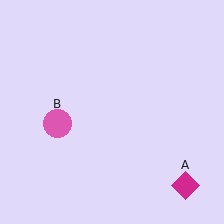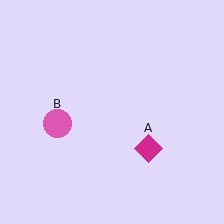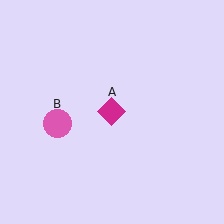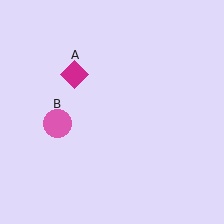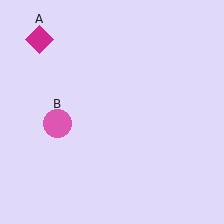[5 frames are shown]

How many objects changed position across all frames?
1 object changed position: magenta diamond (object A).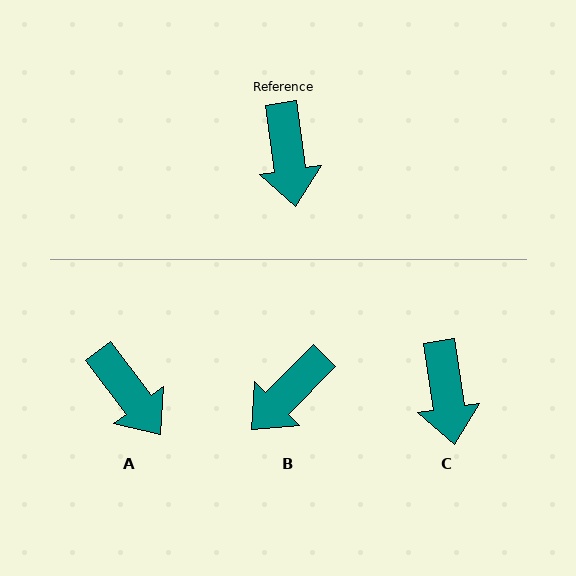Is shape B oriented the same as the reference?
No, it is off by about 53 degrees.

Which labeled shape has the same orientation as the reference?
C.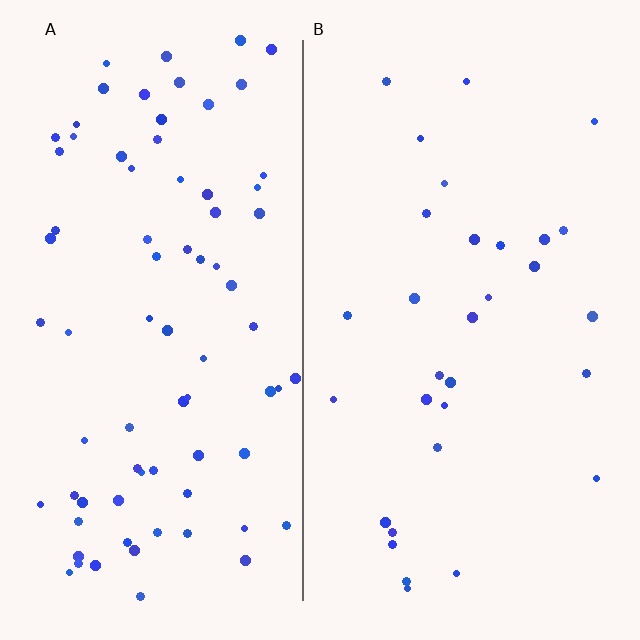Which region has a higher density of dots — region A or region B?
A (the left).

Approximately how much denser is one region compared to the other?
Approximately 2.5× — region A over region B.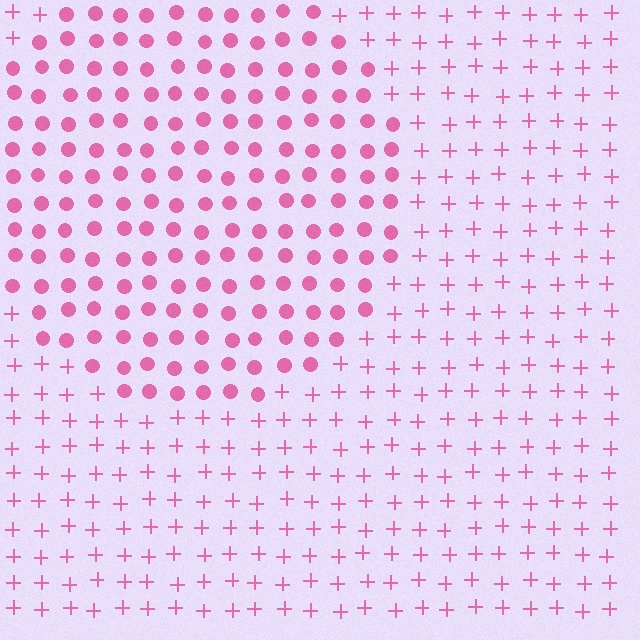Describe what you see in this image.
The image is filled with small pink elements arranged in a uniform grid. A circle-shaped region contains circles, while the surrounding area contains plus signs. The boundary is defined purely by the change in element shape.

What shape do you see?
I see a circle.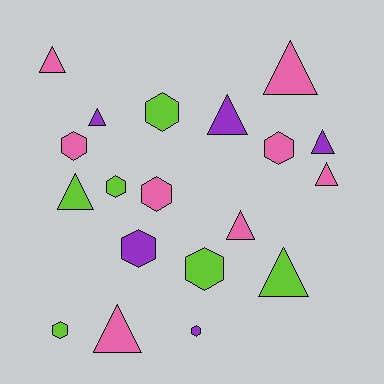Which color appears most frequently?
Pink, with 8 objects.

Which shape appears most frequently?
Triangle, with 10 objects.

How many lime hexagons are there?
There are 4 lime hexagons.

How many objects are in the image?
There are 19 objects.